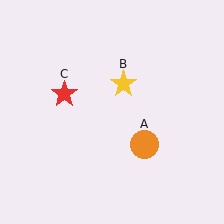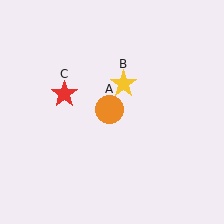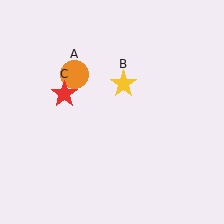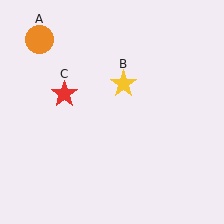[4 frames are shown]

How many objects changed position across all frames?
1 object changed position: orange circle (object A).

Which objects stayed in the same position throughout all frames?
Yellow star (object B) and red star (object C) remained stationary.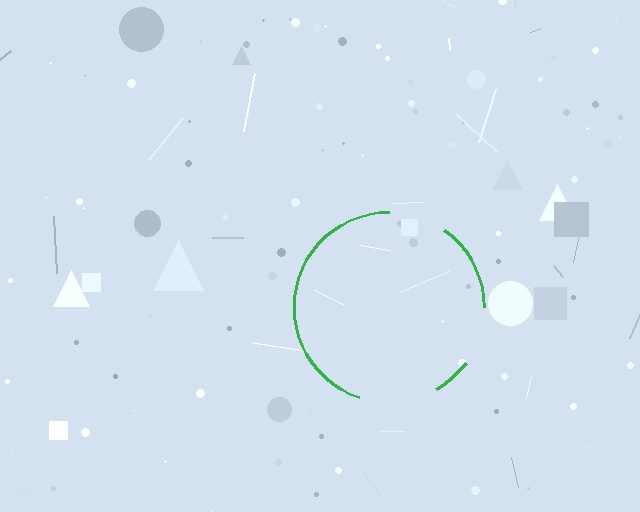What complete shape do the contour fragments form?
The contour fragments form a circle.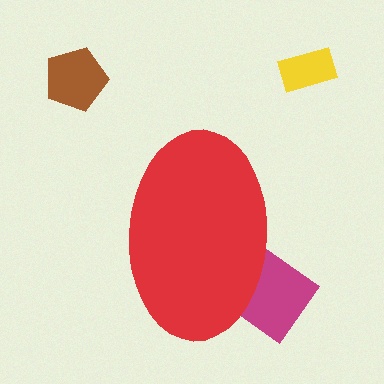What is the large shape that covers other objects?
A red ellipse.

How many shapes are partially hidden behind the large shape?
1 shape is partially hidden.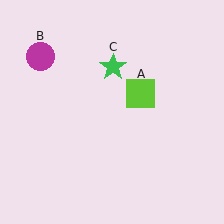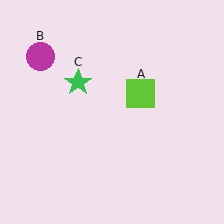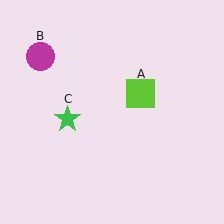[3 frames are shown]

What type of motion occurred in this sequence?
The green star (object C) rotated counterclockwise around the center of the scene.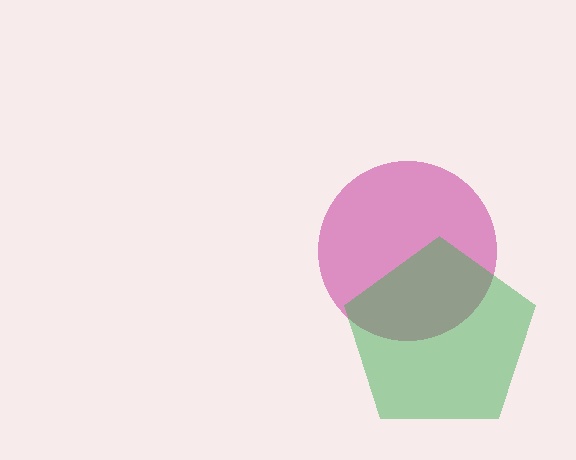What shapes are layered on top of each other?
The layered shapes are: a magenta circle, a green pentagon.